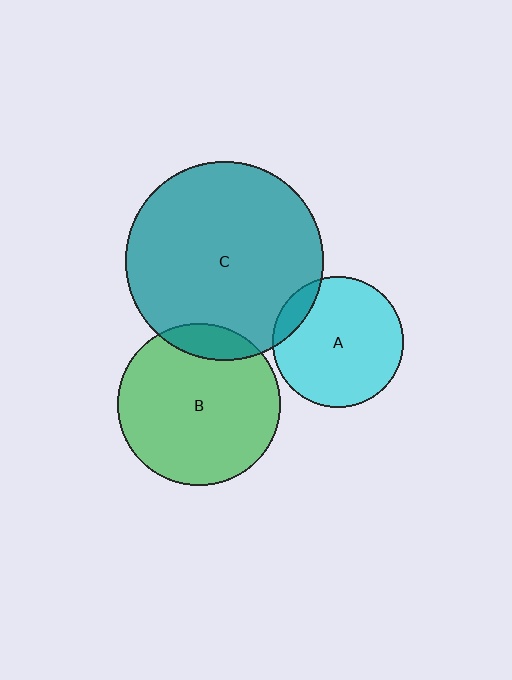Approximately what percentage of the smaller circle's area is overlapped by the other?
Approximately 10%.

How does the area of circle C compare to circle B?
Approximately 1.5 times.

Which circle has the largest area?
Circle C (teal).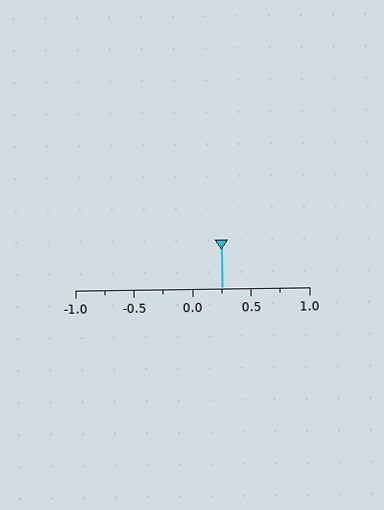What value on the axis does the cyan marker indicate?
The marker indicates approximately 0.25.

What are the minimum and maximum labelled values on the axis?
The axis runs from -1.0 to 1.0.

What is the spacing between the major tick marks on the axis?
The major ticks are spaced 0.5 apart.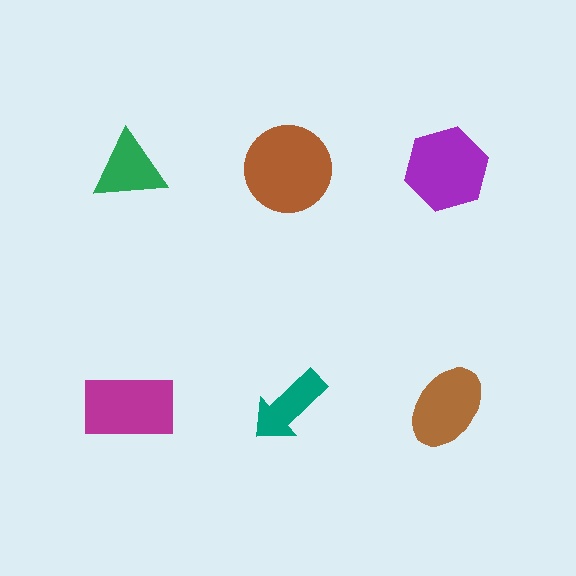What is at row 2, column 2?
A teal arrow.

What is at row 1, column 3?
A purple hexagon.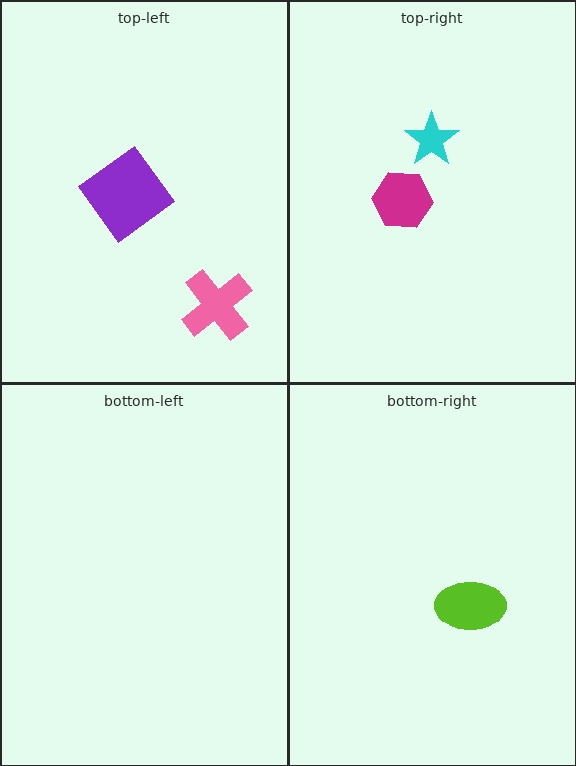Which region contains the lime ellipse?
The bottom-right region.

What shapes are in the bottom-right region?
The lime ellipse.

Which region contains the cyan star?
The top-right region.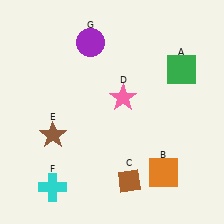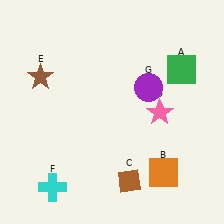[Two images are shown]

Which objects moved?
The objects that moved are: the pink star (D), the brown star (E), the purple circle (G).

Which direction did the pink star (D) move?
The pink star (D) moved right.